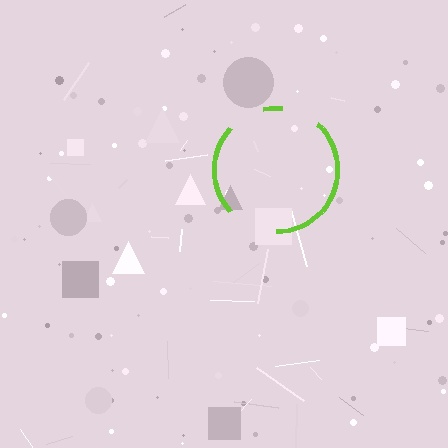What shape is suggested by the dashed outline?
The dashed outline suggests a circle.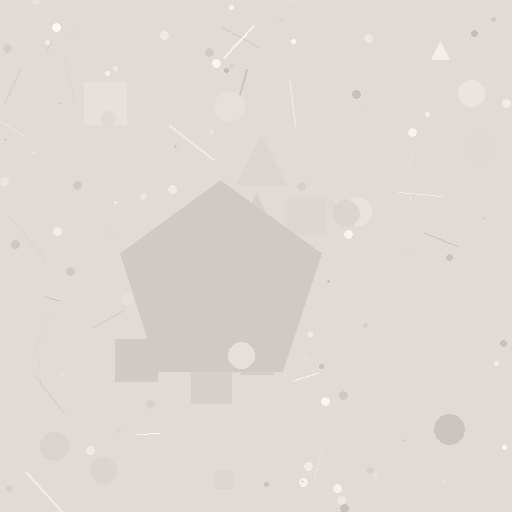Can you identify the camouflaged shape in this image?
The camouflaged shape is a pentagon.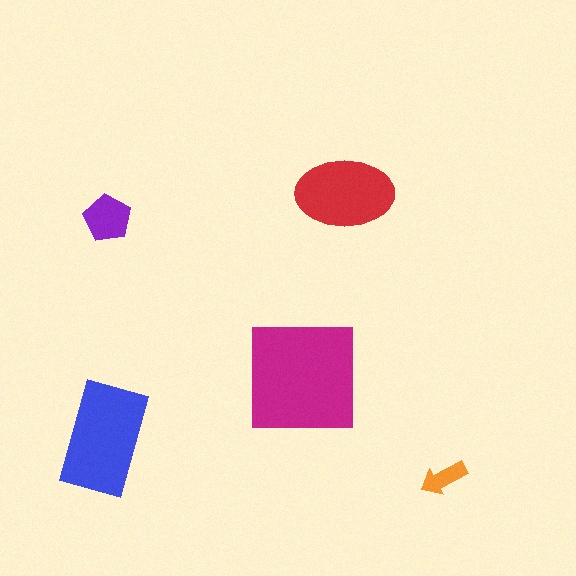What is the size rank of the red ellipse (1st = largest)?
3rd.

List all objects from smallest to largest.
The orange arrow, the purple pentagon, the red ellipse, the blue rectangle, the magenta square.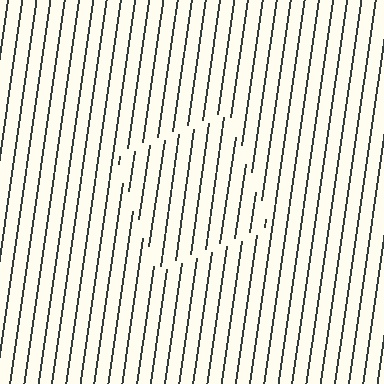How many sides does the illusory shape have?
4 sides — the line-ends trace a square.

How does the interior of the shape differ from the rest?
The interior of the shape contains the same grating, shifted by half a period — the contour is defined by the phase discontinuity where line-ends from the inner and outer gratings abut.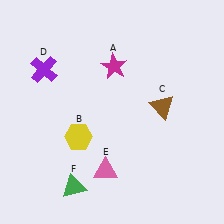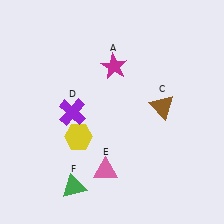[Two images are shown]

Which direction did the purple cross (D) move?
The purple cross (D) moved down.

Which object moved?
The purple cross (D) moved down.